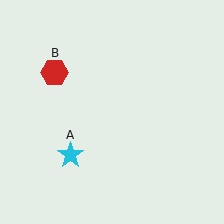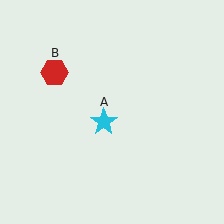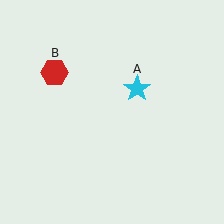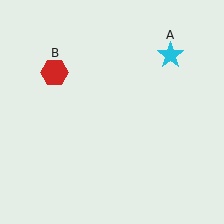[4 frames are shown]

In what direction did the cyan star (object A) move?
The cyan star (object A) moved up and to the right.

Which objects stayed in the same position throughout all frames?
Red hexagon (object B) remained stationary.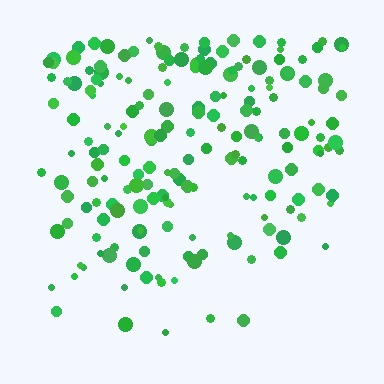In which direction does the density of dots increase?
From bottom to top, with the top side densest.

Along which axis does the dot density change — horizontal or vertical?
Vertical.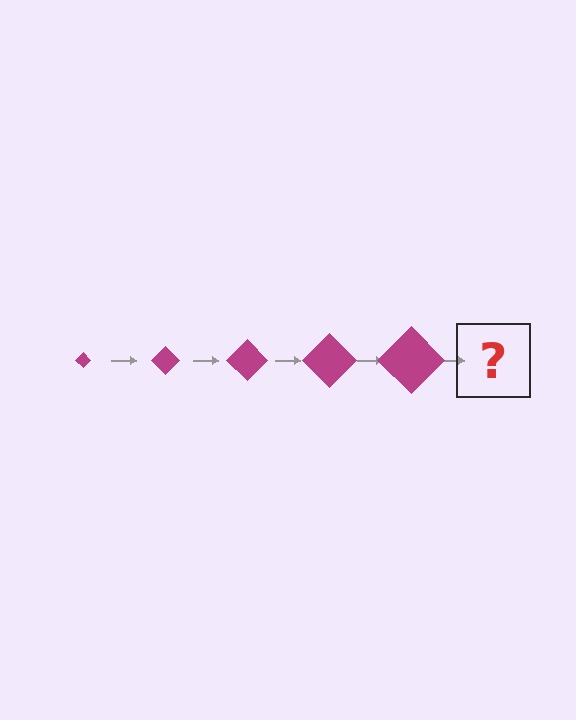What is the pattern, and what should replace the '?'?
The pattern is that the diamond gets progressively larger each step. The '?' should be a magenta diamond, larger than the previous one.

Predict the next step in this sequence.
The next step is a magenta diamond, larger than the previous one.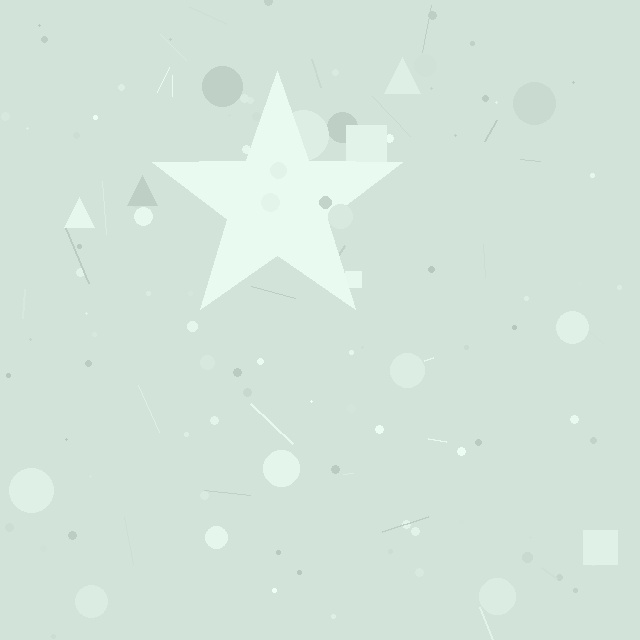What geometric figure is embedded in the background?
A star is embedded in the background.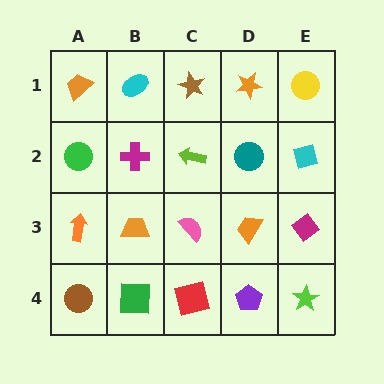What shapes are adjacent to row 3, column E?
A cyan diamond (row 2, column E), a lime star (row 4, column E), an orange trapezoid (row 3, column D).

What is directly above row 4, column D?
An orange trapezoid.